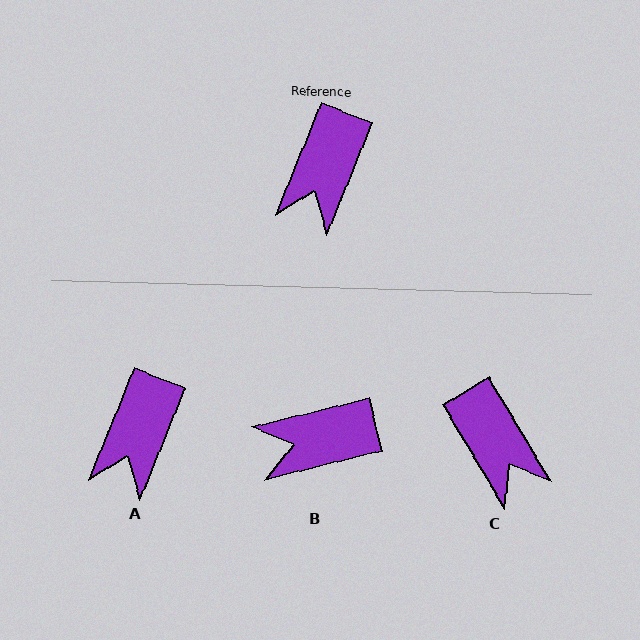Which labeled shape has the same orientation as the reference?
A.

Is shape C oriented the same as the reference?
No, it is off by about 53 degrees.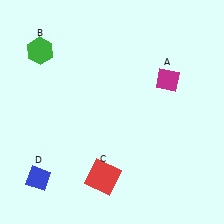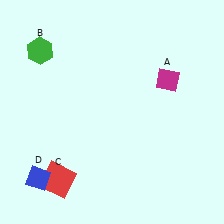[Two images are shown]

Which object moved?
The red square (C) moved left.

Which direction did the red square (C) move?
The red square (C) moved left.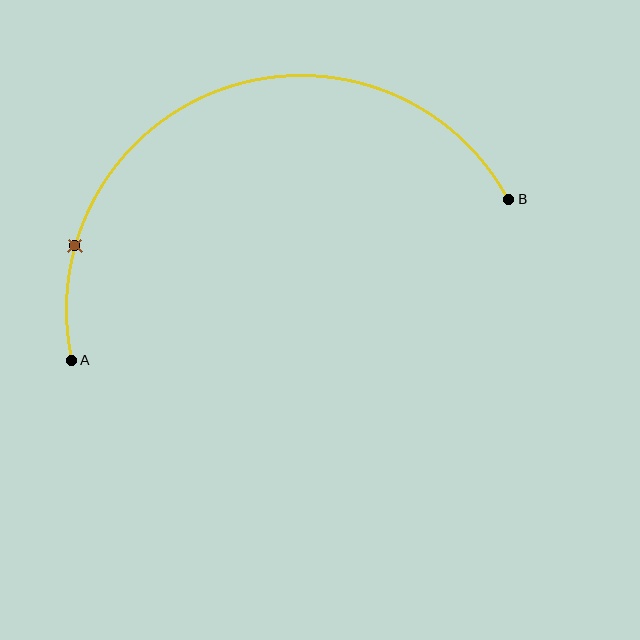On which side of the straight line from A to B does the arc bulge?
The arc bulges above the straight line connecting A and B.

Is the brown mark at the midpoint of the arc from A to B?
No. The brown mark lies on the arc but is closer to endpoint A. The arc midpoint would be at the point on the curve equidistant along the arc from both A and B.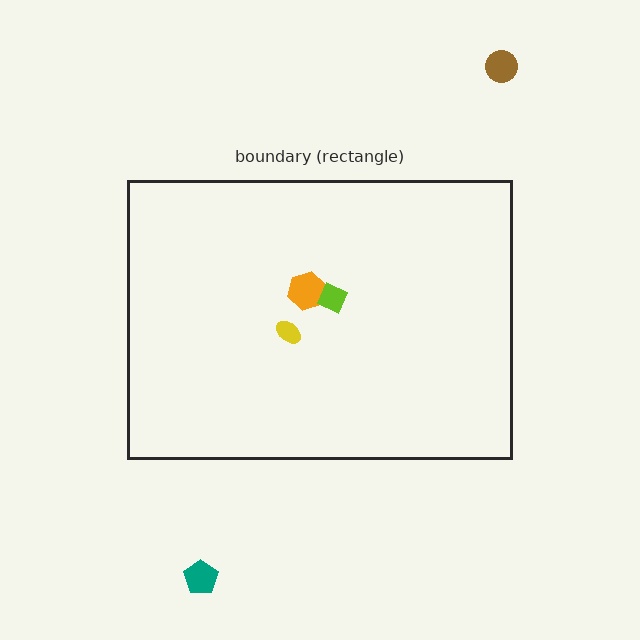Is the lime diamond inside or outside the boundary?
Inside.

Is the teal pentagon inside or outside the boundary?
Outside.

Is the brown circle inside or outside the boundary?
Outside.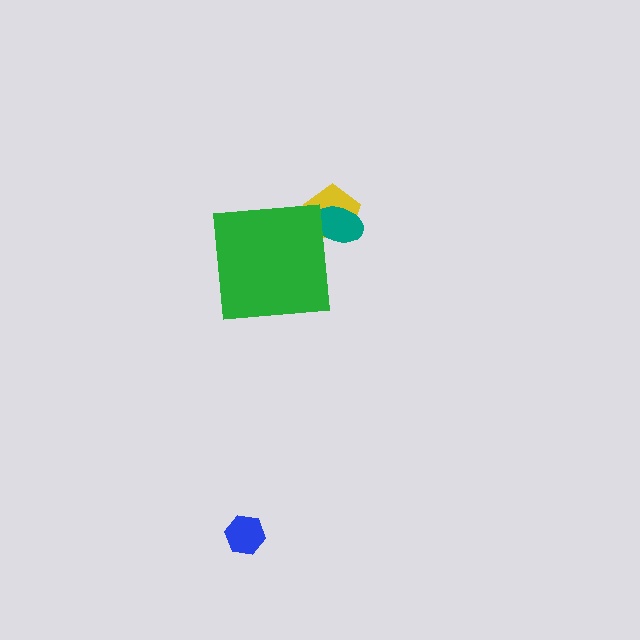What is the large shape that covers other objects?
A green square.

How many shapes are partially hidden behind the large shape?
2 shapes are partially hidden.